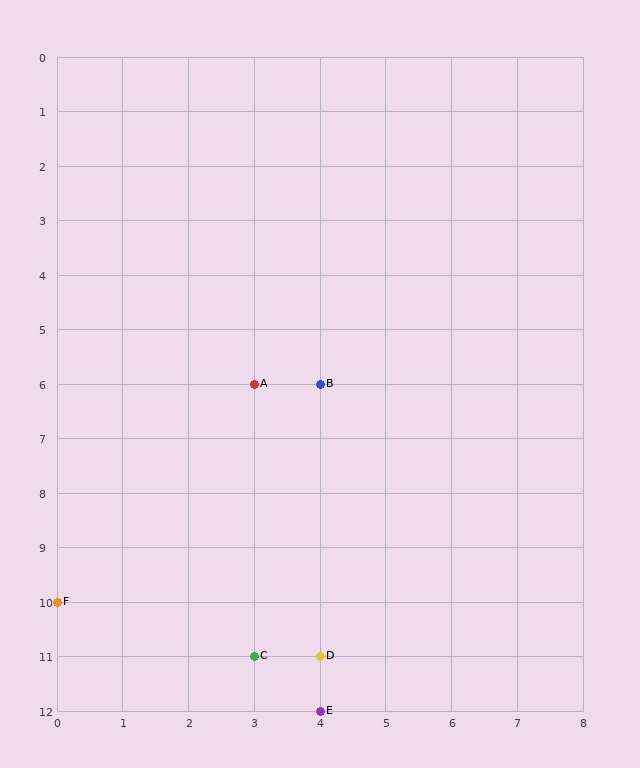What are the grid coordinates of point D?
Point D is at grid coordinates (4, 11).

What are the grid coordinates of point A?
Point A is at grid coordinates (3, 6).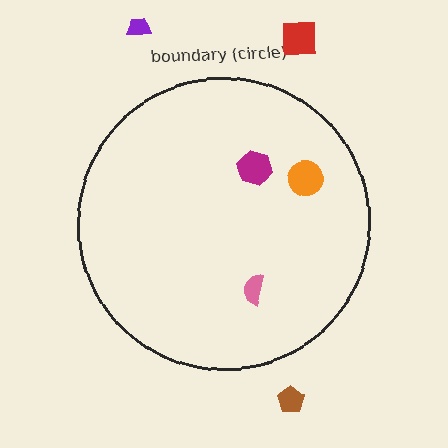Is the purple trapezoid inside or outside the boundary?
Outside.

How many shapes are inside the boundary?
3 inside, 3 outside.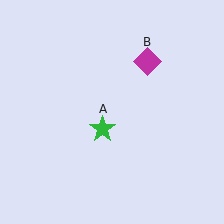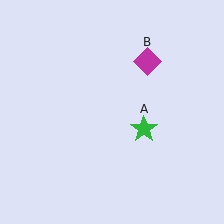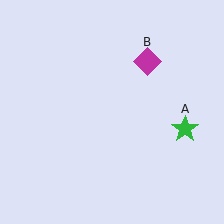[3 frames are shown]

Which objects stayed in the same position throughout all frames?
Magenta diamond (object B) remained stationary.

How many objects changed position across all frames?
1 object changed position: green star (object A).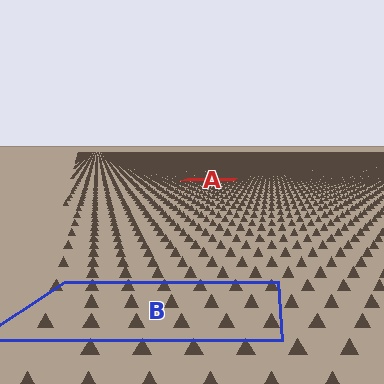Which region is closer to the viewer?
Region B is closer. The texture elements there are larger and more spread out.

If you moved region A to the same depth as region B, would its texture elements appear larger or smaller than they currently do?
They would appear larger. At a closer depth, the same texture elements are projected at a bigger on-screen size.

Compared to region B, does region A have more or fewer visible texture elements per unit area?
Region A has more texture elements per unit area — they are packed more densely because it is farther away.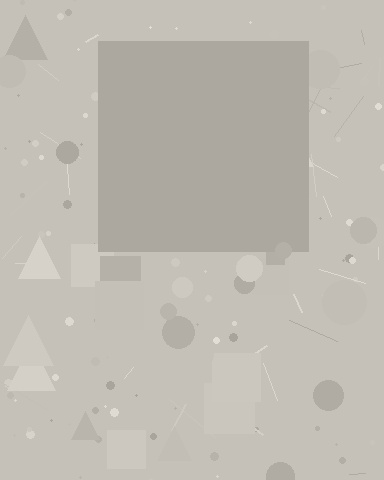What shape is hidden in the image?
A square is hidden in the image.